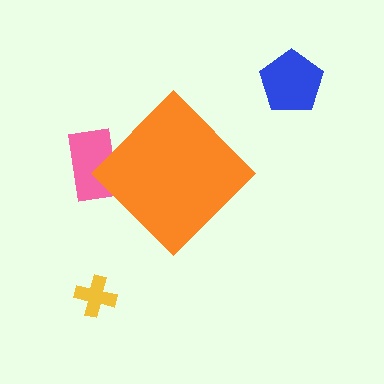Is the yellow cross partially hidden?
No, the yellow cross is fully visible.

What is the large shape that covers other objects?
An orange diamond.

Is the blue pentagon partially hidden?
No, the blue pentagon is fully visible.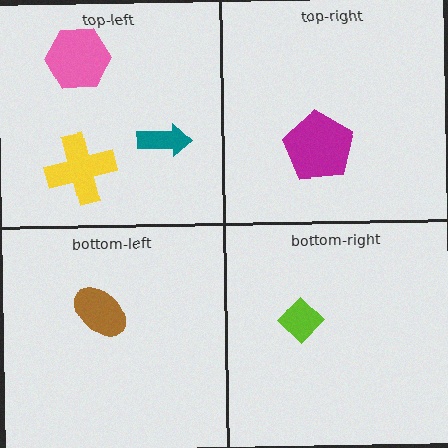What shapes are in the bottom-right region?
The lime diamond.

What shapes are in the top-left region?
The pink hexagon, the teal arrow, the yellow cross.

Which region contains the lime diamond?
The bottom-right region.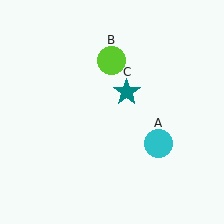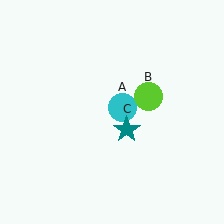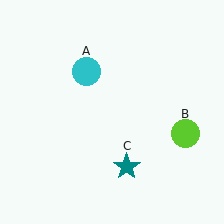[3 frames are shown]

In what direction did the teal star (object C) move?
The teal star (object C) moved down.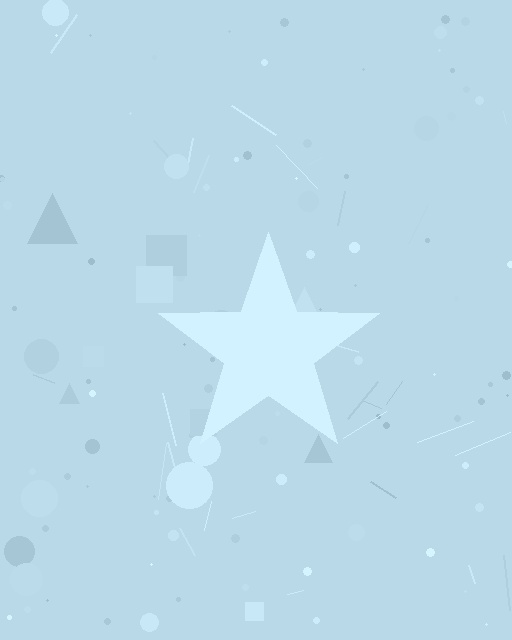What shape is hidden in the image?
A star is hidden in the image.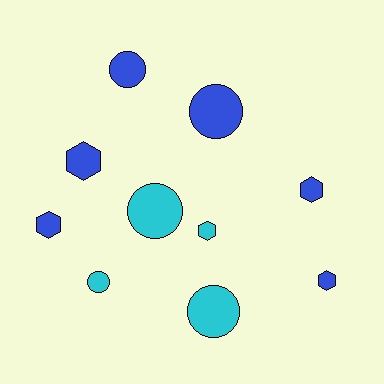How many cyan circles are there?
There are 3 cyan circles.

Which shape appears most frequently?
Circle, with 5 objects.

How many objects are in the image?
There are 10 objects.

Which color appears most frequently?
Blue, with 6 objects.